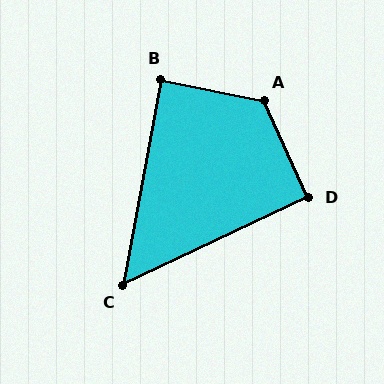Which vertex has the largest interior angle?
A, at approximately 126 degrees.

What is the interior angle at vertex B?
Approximately 89 degrees (approximately right).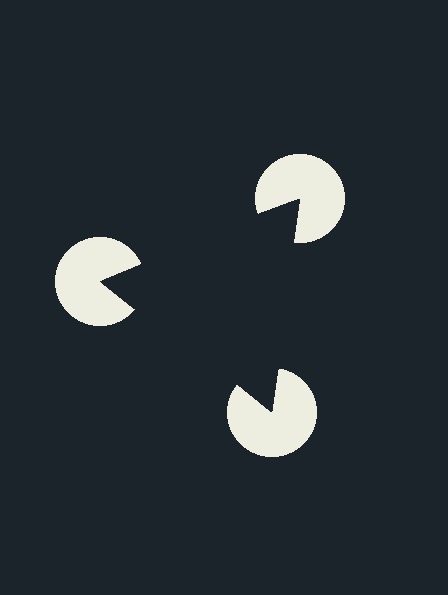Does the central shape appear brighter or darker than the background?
It typically appears slightly darker than the background, even though no actual brightness change is drawn.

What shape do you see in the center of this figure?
An illusory triangle — its edges are inferred from the aligned wedge cuts in the pac-man discs, not physically drawn.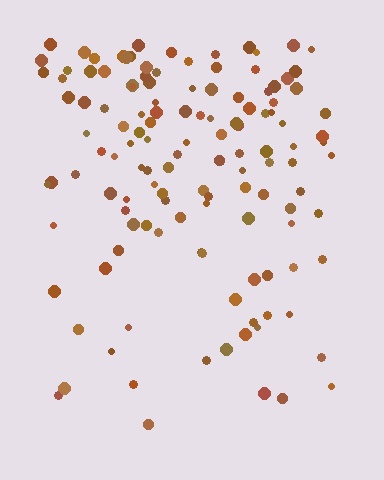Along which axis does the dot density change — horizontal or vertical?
Vertical.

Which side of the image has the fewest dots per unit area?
The bottom.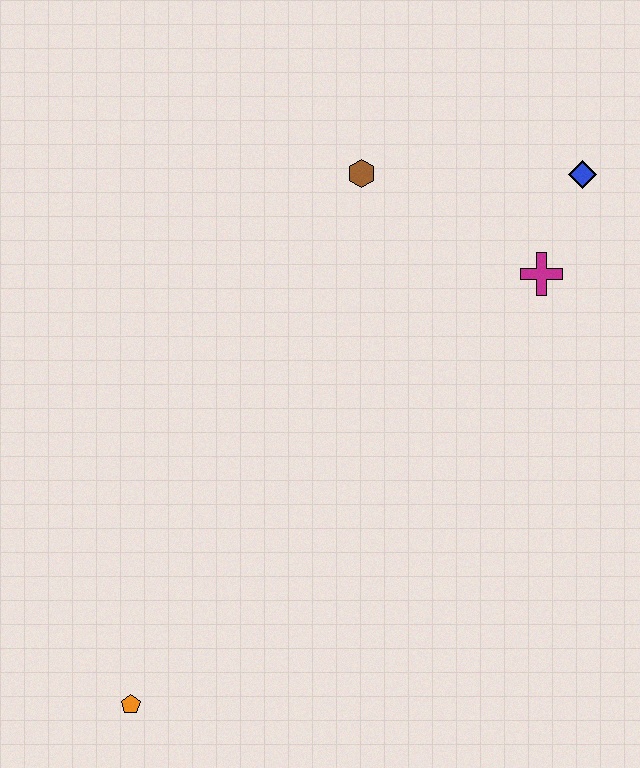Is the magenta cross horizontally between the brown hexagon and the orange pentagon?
No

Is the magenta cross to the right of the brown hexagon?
Yes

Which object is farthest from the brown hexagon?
The orange pentagon is farthest from the brown hexagon.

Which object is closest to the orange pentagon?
The brown hexagon is closest to the orange pentagon.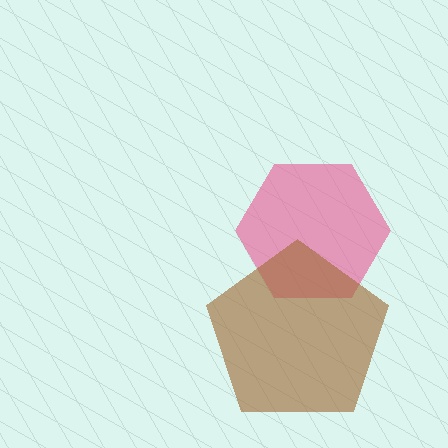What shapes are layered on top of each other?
The layered shapes are: a pink hexagon, a brown pentagon.